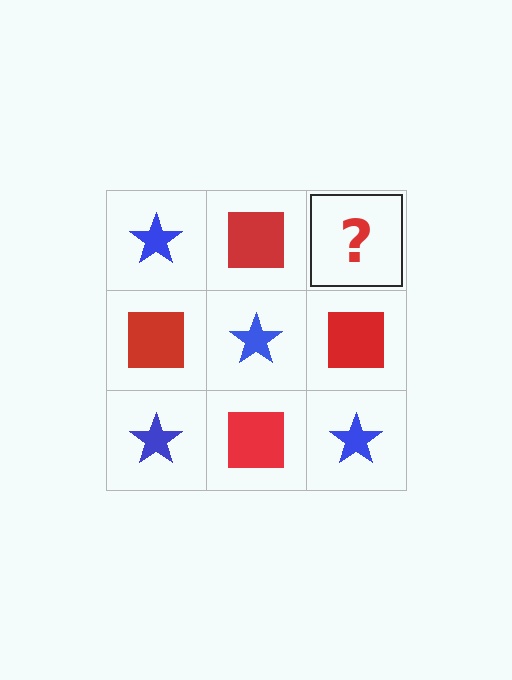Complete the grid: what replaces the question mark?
The question mark should be replaced with a blue star.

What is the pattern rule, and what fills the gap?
The rule is that it alternates blue star and red square in a checkerboard pattern. The gap should be filled with a blue star.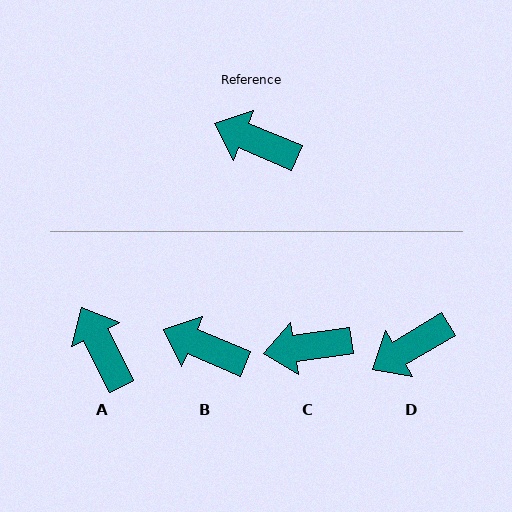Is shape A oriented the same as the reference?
No, it is off by about 40 degrees.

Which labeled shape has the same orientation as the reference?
B.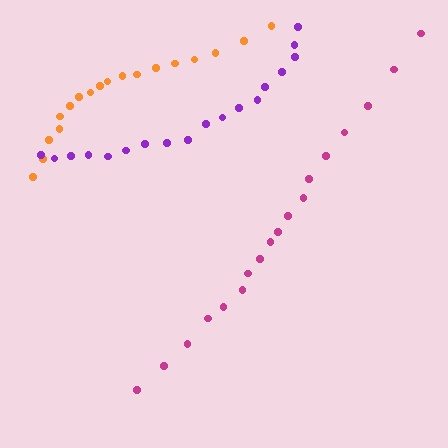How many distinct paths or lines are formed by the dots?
There are 3 distinct paths.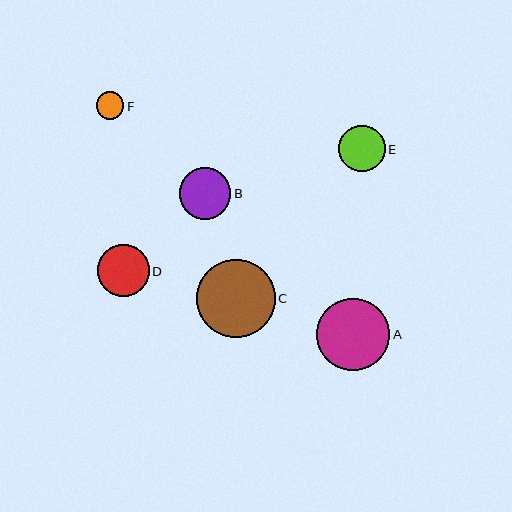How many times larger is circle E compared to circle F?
Circle E is approximately 1.7 times the size of circle F.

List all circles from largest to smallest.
From largest to smallest: C, A, D, B, E, F.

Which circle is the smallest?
Circle F is the smallest with a size of approximately 28 pixels.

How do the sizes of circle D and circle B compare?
Circle D and circle B are approximately the same size.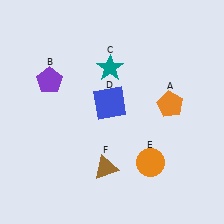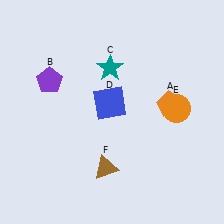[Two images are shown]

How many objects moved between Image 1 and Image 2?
1 object moved between the two images.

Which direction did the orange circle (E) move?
The orange circle (E) moved up.